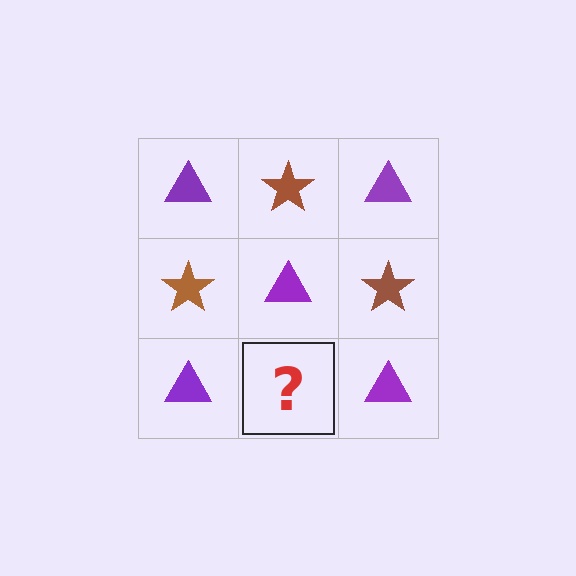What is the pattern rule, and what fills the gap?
The rule is that it alternates purple triangle and brown star in a checkerboard pattern. The gap should be filled with a brown star.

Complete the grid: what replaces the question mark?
The question mark should be replaced with a brown star.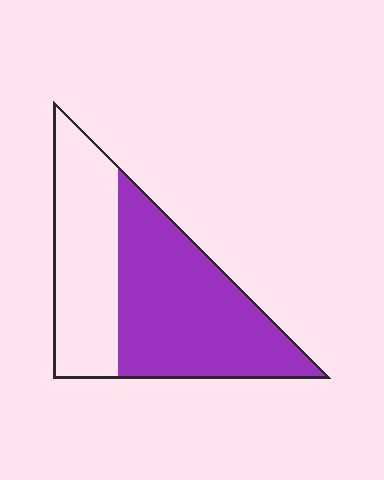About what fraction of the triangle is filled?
About three fifths (3/5).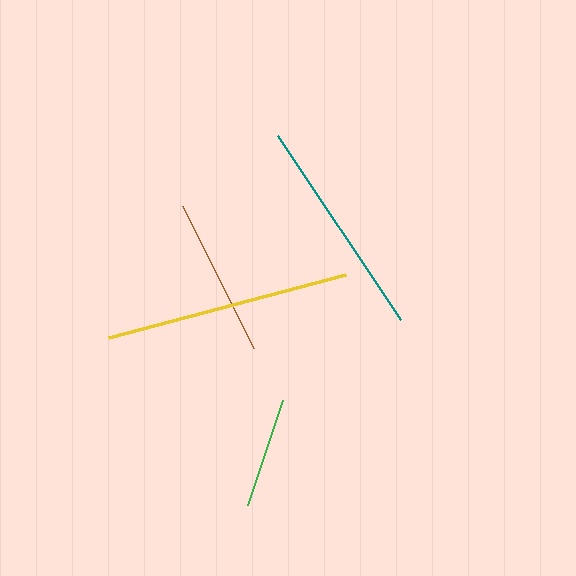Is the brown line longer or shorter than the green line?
The brown line is longer than the green line.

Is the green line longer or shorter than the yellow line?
The yellow line is longer than the green line.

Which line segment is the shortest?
The green line is the shortest at approximately 111 pixels.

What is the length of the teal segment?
The teal segment is approximately 221 pixels long.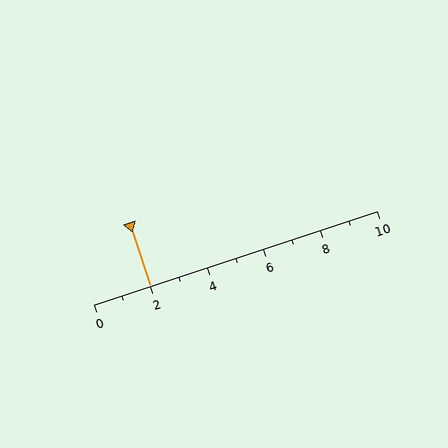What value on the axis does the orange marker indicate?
The marker indicates approximately 2.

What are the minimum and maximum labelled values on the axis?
The axis runs from 0 to 10.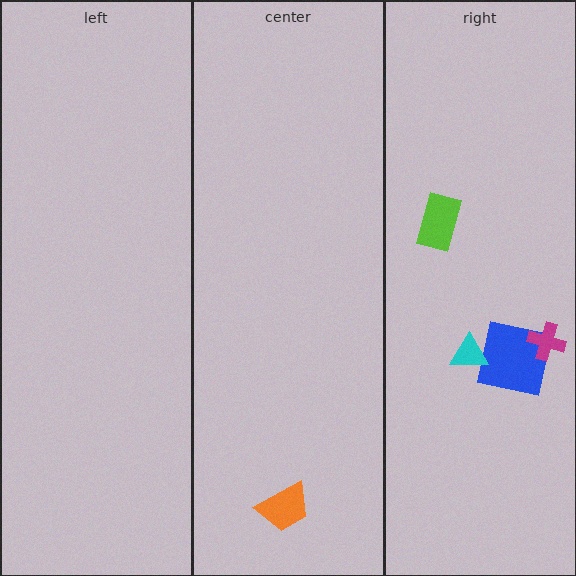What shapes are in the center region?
The orange trapezoid.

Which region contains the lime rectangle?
The right region.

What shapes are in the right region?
The lime rectangle, the blue square, the cyan triangle, the magenta cross.